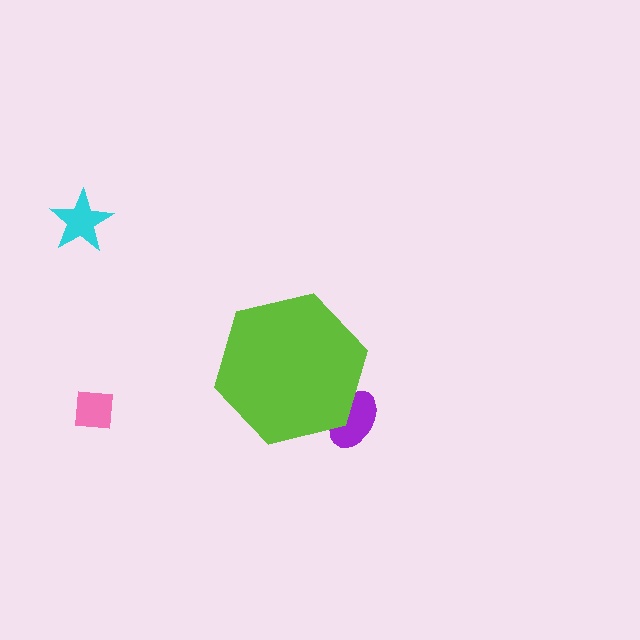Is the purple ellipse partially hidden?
Yes, the purple ellipse is partially hidden behind the lime hexagon.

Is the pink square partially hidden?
No, the pink square is fully visible.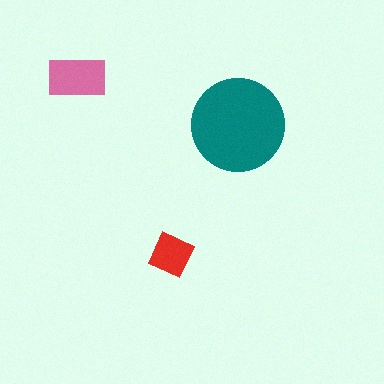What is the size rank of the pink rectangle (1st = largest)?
2nd.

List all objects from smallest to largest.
The red diamond, the pink rectangle, the teal circle.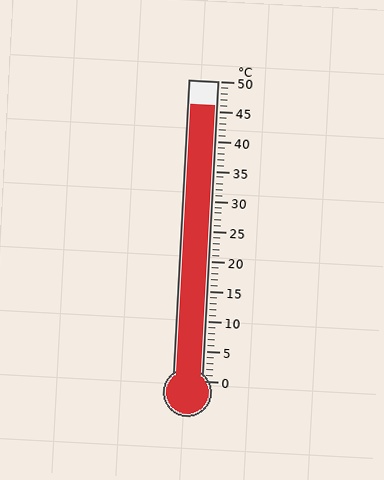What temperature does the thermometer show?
The thermometer shows approximately 46°C.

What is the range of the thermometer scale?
The thermometer scale ranges from 0°C to 50°C.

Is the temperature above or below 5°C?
The temperature is above 5°C.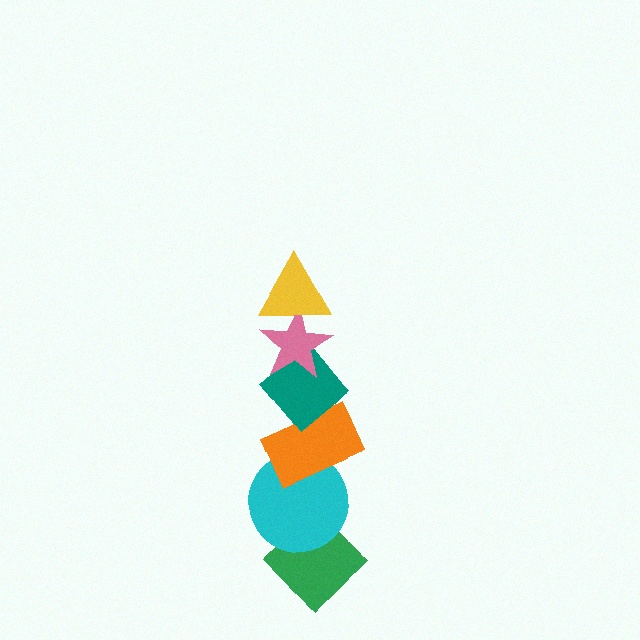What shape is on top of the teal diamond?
The pink star is on top of the teal diamond.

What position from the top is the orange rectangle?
The orange rectangle is 4th from the top.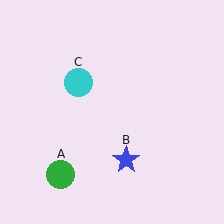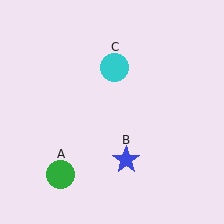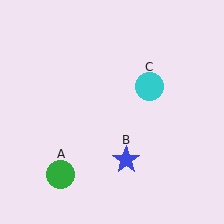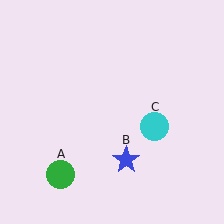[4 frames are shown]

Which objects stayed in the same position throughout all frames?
Green circle (object A) and blue star (object B) remained stationary.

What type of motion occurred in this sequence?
The cyan circle (object C) rotated clockwise around the center of the scene.